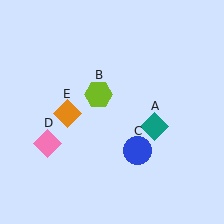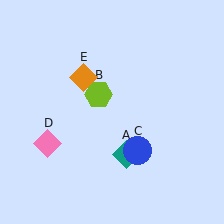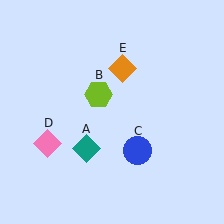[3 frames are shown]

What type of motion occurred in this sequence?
The teal diamond (object A), orange diamond (object E) rotated clockwise around the center of the scene.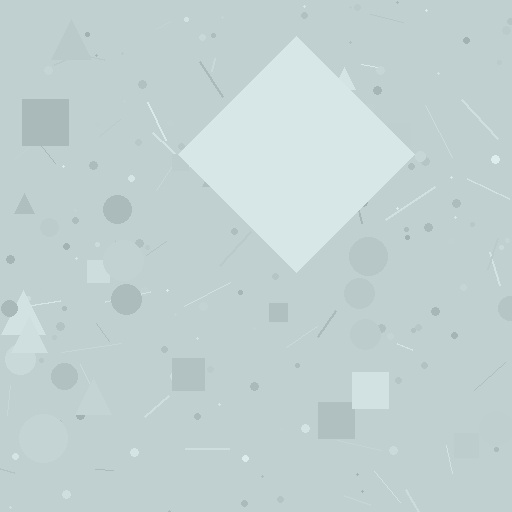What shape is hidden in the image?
A diamond is hidden in the image.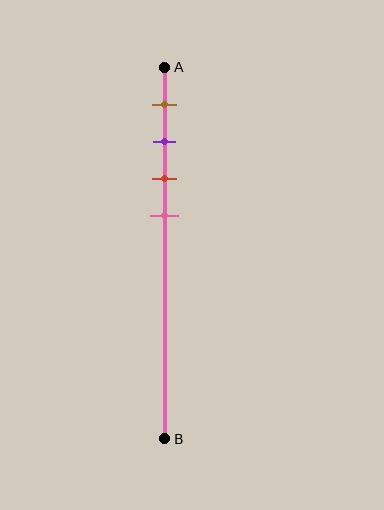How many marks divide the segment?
There are 4 marks dividing the segment.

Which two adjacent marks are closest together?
The purple and red marks are the closest adjacent pair.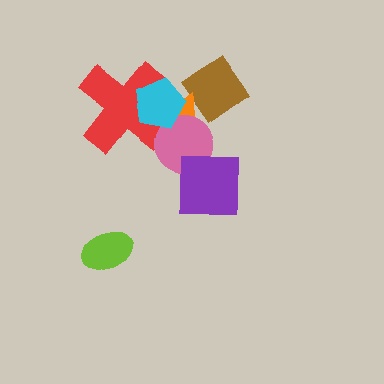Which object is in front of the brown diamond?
The orange triangle is in front of the brown diamond.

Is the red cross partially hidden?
Yes, it is partially covered by another shape.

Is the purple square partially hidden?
No, no other shape covers it.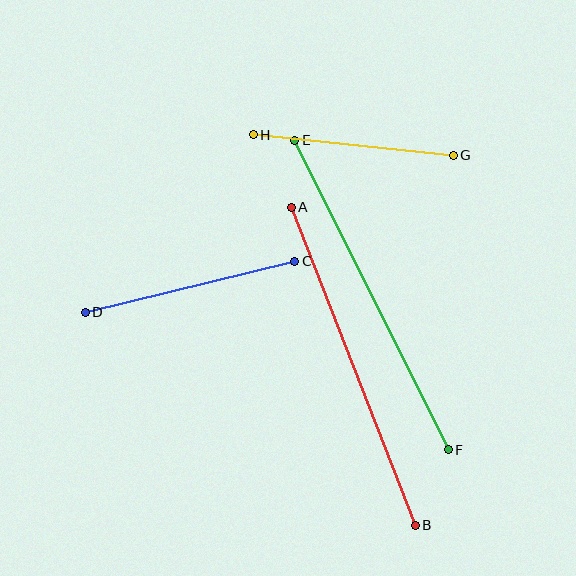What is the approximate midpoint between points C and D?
The midpoint is at approximately (190, 287) pixels.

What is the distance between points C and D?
The distance is approximately 216 pixels.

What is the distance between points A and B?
The distance is approximately 341 pixels.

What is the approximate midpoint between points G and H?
The midpoint is at approximately (353, 145) pixels.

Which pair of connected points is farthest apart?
Points E and F are farthest apart.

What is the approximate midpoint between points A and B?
The midpoint is at approximately (353, 366) pixels.